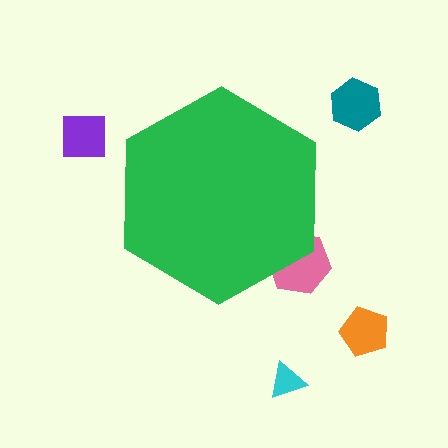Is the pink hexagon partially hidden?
Yes, the pink hexagon is partially hidden behind the green hexagon.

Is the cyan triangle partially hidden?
No, the cyan triangle is fully visible.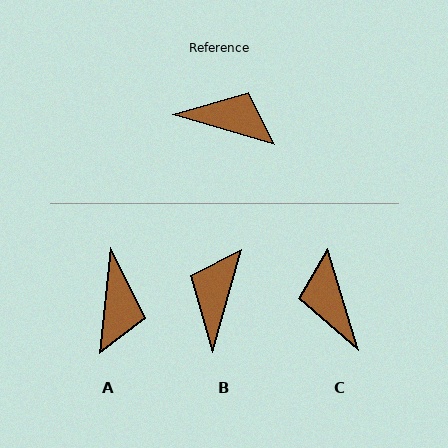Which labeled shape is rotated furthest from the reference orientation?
C, about 123 degrees away.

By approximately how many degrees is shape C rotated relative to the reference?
Approximately 123 degrees counter-clockwise.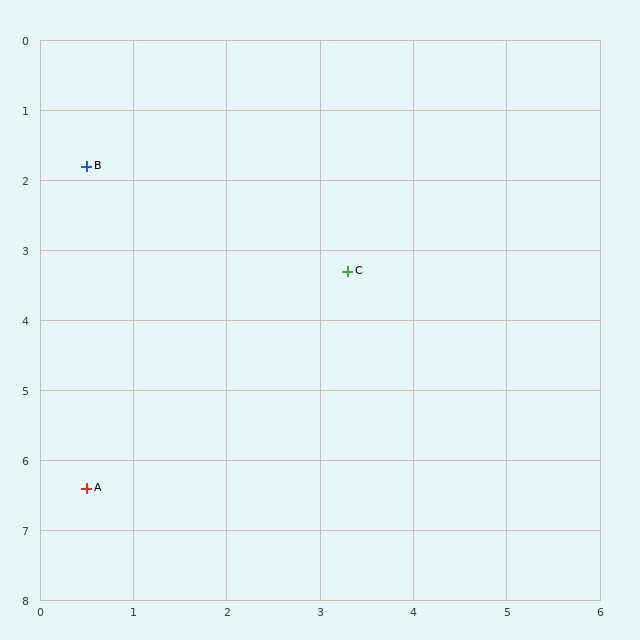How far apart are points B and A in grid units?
Points B and A are about 4.6 grid units apart.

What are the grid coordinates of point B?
Point B is at approximately (0.5, 1.8).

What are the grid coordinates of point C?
Point C is at approximately (3.3, 3.3).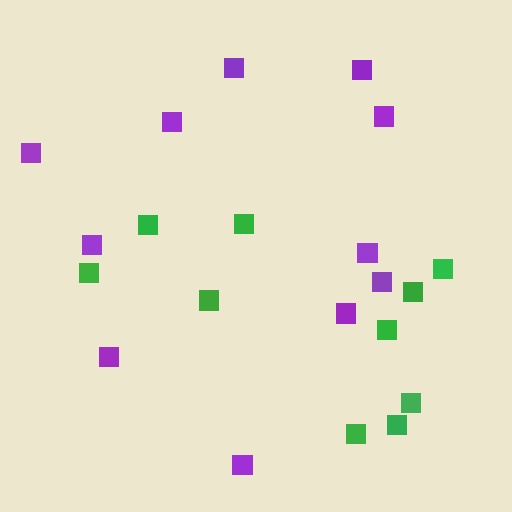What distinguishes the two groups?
There are 2 groups: one group of purple squares (11) and one group of green squares (10).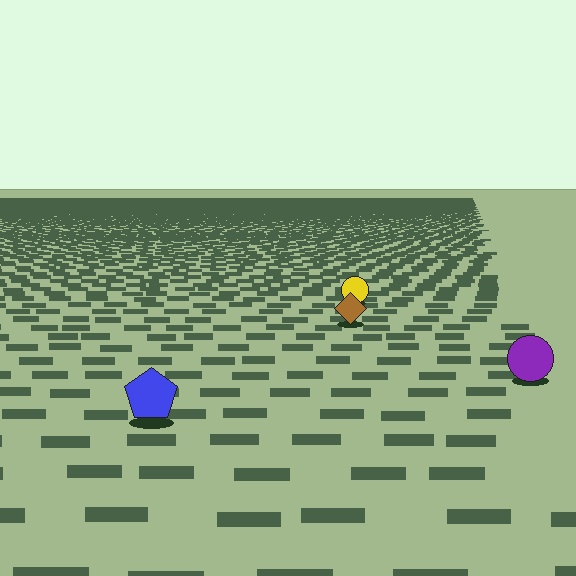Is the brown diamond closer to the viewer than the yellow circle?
Yes. The brown diamond is closer — you can tell from the texture gradient: the ground texture is coarser near it.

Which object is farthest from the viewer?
The yellow circle is farthest from the viewer. It appears smaller and the ground texture around it is denser.